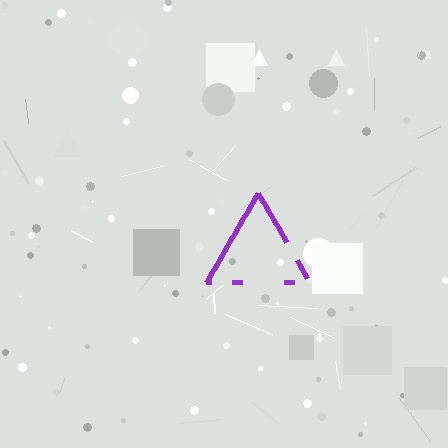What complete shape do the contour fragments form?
The contour fragments form a triangle.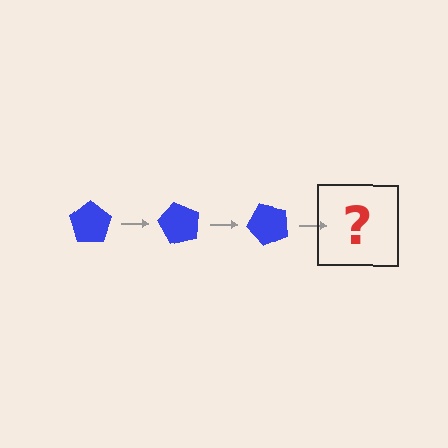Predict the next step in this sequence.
The next step is a blue pentagon rotated 180 degrees.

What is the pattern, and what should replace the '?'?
The pattern is that the pentagon rotates 60 degrees each step. The '?' should be a blue pentagon rotated 180 degrees.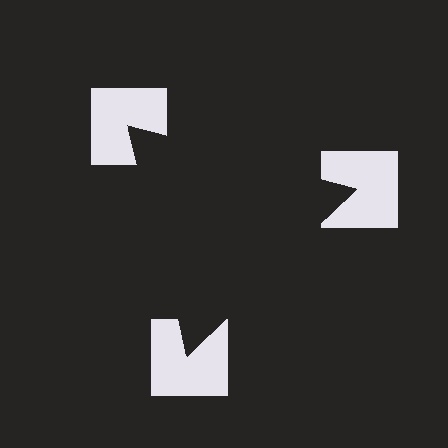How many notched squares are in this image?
There are 3 — one at each vertex of the illusory triangle.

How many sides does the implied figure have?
3 sides.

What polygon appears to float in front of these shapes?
An illusory triangle — its edges are inferred from the aligned wedge cuts in the notched squares, not physically drawn.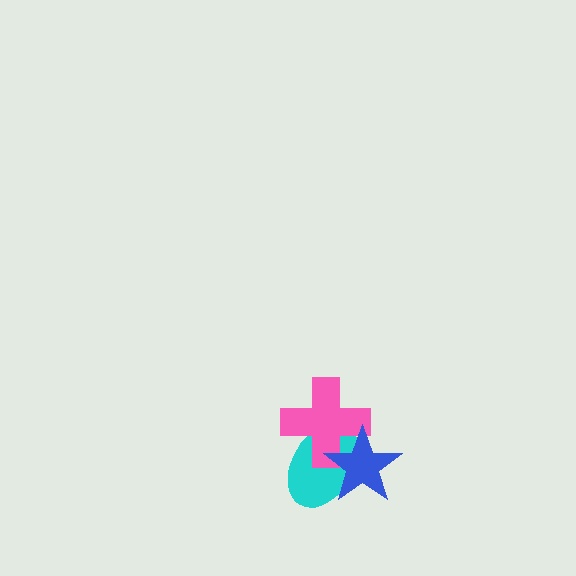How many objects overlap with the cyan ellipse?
2 objects overlap with the cyan ellipse.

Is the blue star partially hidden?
No, no other shape covers it.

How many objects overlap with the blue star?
2 objects overlap with the blue star.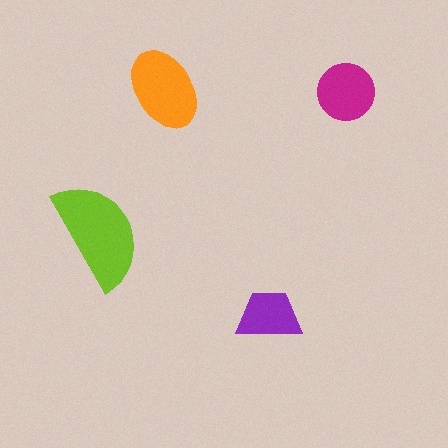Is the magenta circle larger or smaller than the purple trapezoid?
Larger.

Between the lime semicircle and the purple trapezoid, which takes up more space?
The lime semicircle.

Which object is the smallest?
The purple trapezoid.